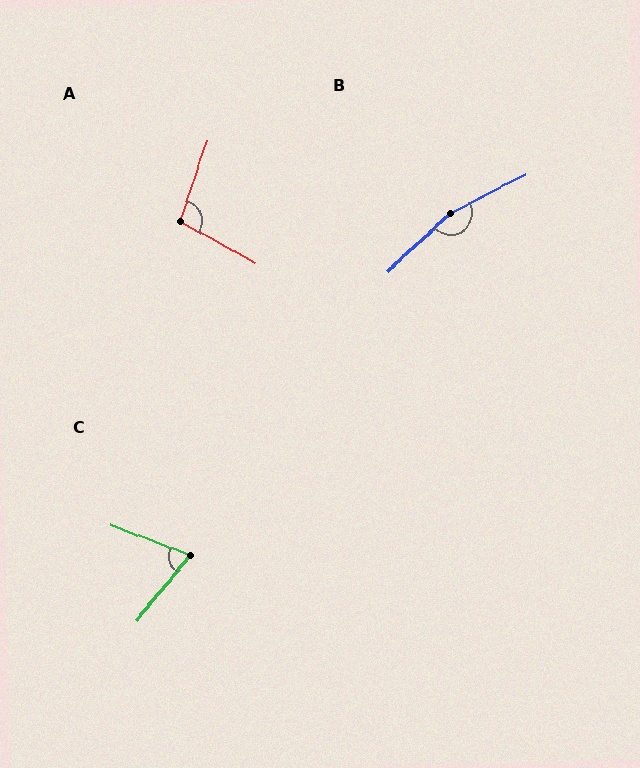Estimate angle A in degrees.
Approximately 100 degrees.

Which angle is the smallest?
C, at approximately 71 degrees.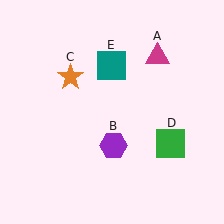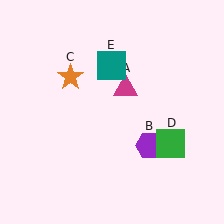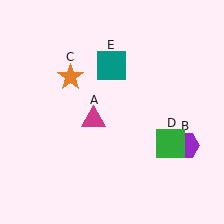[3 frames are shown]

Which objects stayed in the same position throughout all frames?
Orange star (object C) and green square (object D) and teal square (object E) remained stationary.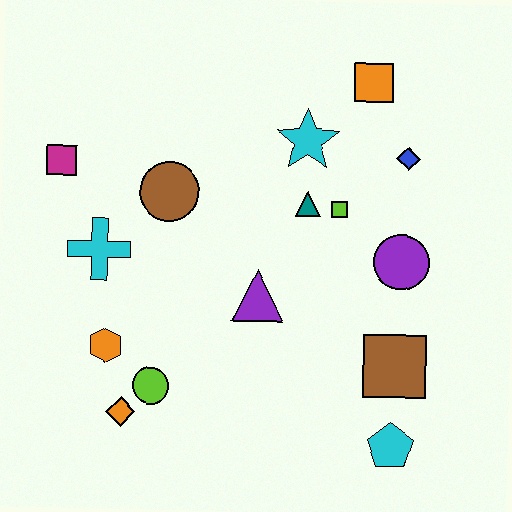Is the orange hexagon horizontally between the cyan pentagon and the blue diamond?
No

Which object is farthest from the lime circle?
The orange square is farthest from the lime circle.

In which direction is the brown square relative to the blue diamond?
The brown square is below the blue diamond.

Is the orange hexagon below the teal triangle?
Yes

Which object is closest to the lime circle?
The orange diamond is closest to the lime circle.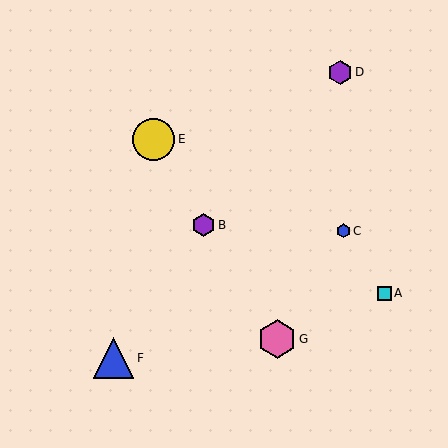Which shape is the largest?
The yellow circle (labeled E) is the largest.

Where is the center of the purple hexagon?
The center of the purple hexagon is at (203, 225).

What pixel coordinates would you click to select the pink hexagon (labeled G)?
Click at (277, 339) to select the pink hexagon G.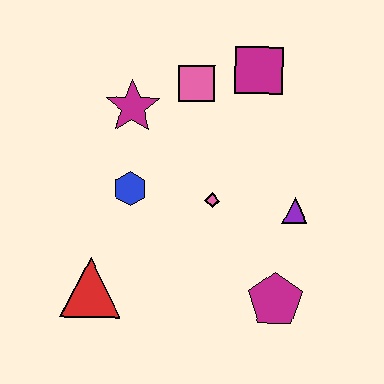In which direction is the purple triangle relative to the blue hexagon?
The purple triangle is to the right of the blue hexagon.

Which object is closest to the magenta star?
The pink square is closest to the magenta star.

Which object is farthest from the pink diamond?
The red triangle is farthest from the pink diamond.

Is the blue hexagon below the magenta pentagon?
No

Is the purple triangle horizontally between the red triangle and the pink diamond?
No